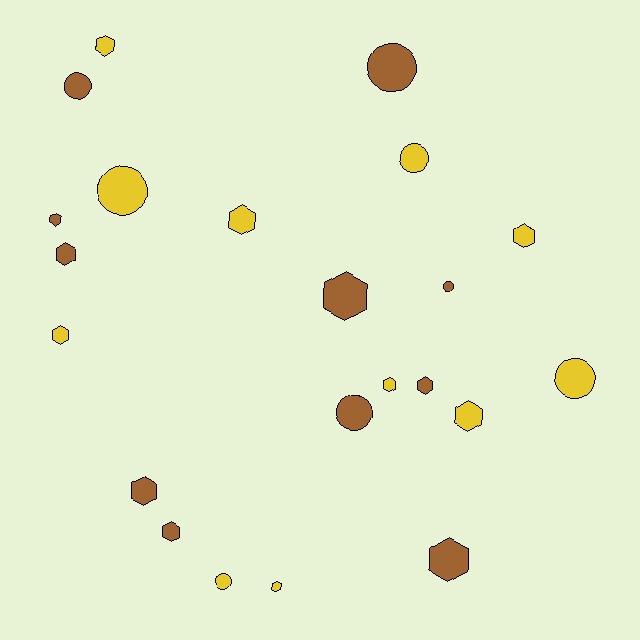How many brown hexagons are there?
There are 7 brown hexagons.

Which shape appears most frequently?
Hexagon, with 14 objects.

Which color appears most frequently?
Brown, with 11 objects.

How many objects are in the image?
There are 22 objects.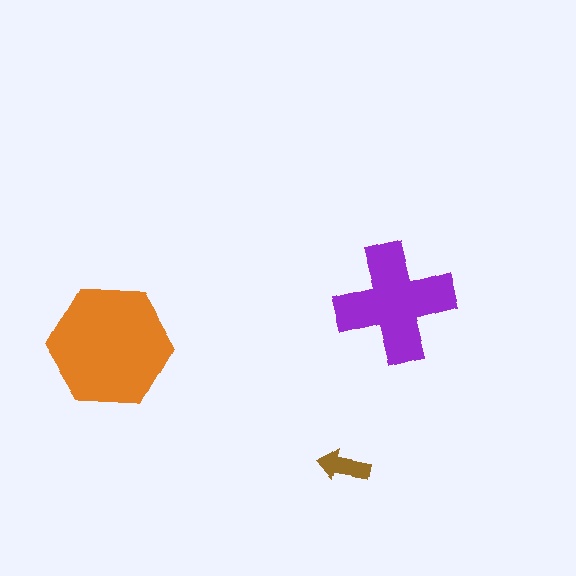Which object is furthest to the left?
The orange hexagon is leftmost.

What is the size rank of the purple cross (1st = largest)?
2nd.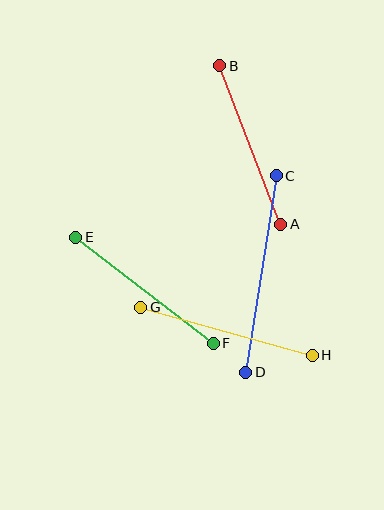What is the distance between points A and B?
The distance is approximately 170 pixels.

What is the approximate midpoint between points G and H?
The midpoint is at approximately (226, 331) pixels.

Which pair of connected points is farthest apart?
Points C and D are farthest apart.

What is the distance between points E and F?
The distance is approximately 174 pixels.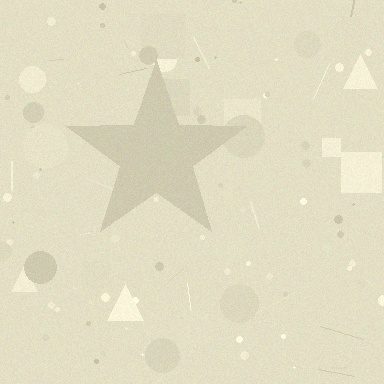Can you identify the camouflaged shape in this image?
The camouflaged shape is a star.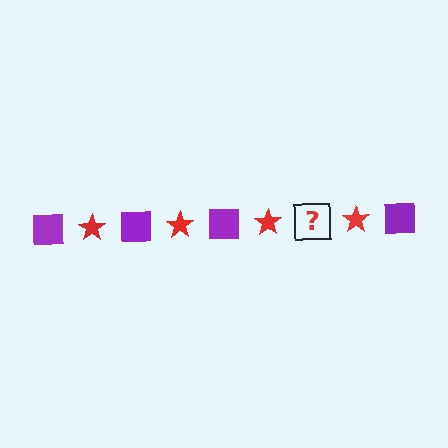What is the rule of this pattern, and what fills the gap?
The rule is that the pattern alternates between purple square and red star. The gap should be filled with a purple square.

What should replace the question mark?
The question mark should be replaced with a purple square.